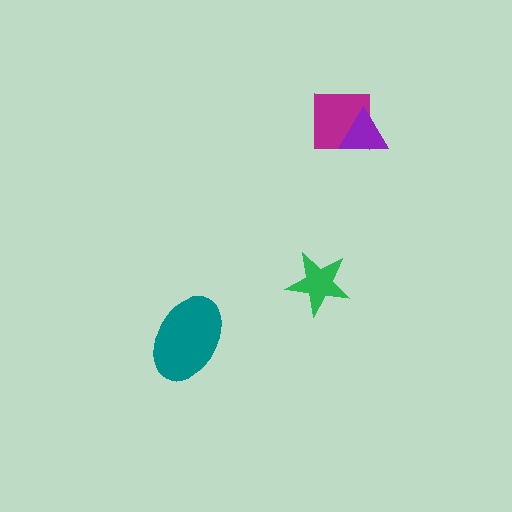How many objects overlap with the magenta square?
1 object overlaps with the magenta square.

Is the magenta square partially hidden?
Yes, it is partially covered by another shape.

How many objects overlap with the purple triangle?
1 object overlaps with the purple triangle.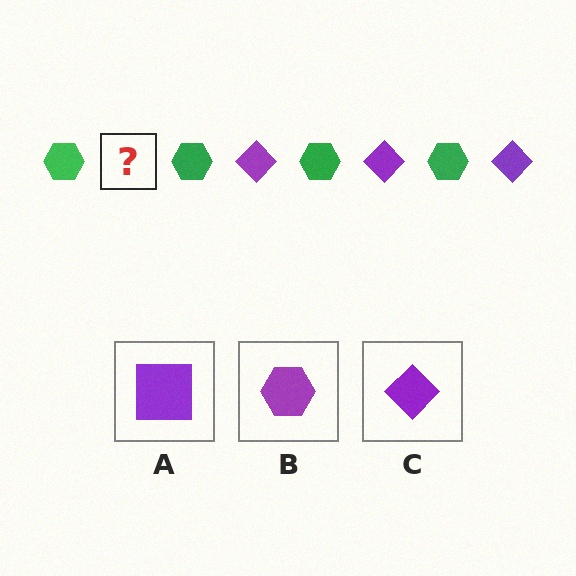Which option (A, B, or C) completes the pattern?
C.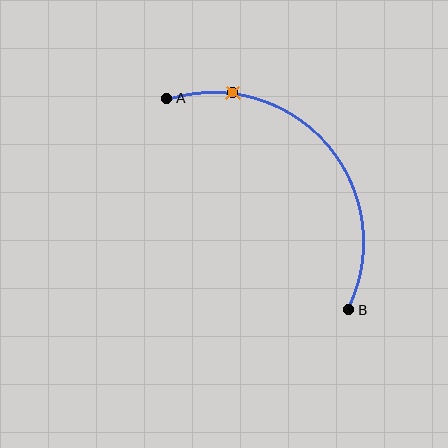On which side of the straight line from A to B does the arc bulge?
The arc bulges above and to the right of the straight line connecting A and B.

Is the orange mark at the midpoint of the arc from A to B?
No. The orange mark lies on the arc but is closer to endpoint A. The arc midpoint would be at the point on the curve equidistant along the arc from both A and B.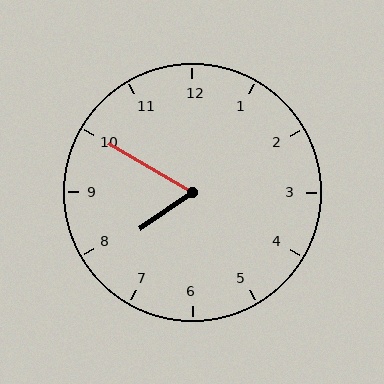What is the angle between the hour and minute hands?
Approximately 65 degrees.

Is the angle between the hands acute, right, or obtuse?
It is acute.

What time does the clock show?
7:50.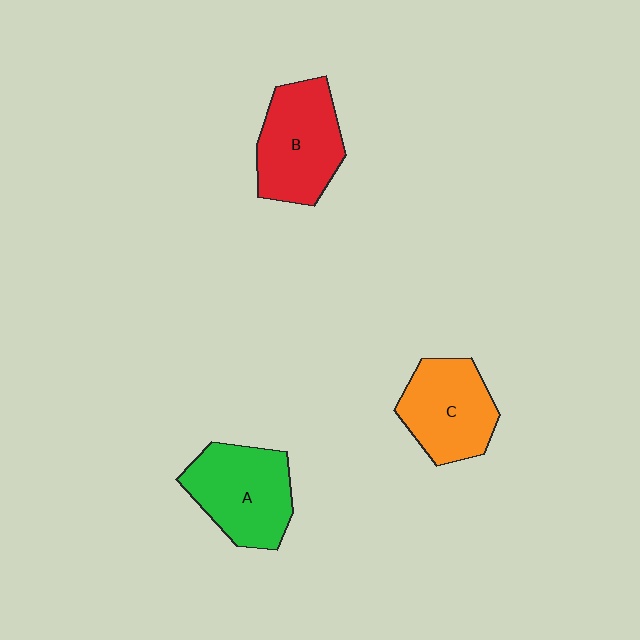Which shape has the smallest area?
Shape C (orange).